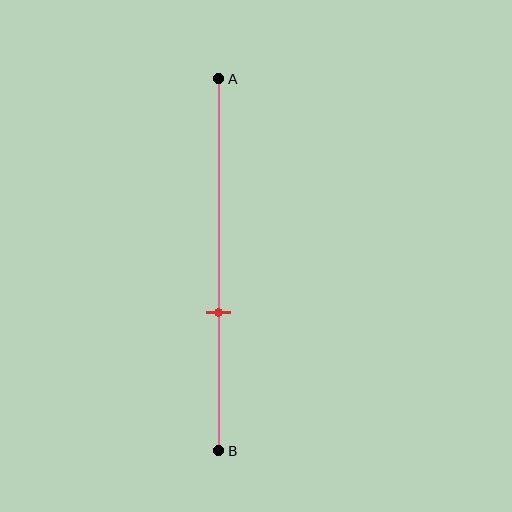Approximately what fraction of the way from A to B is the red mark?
The red mark is approximately 65% of the way from A to B.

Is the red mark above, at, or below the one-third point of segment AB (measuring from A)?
The red mark is below the one-third point of segment AB.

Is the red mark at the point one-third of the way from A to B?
No, the mark is at about 65% from A, not at the 33% one-third point.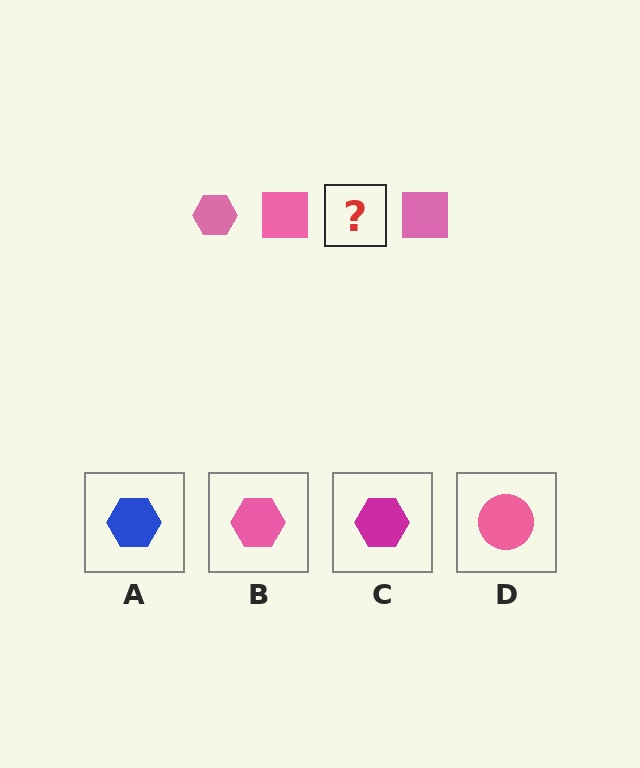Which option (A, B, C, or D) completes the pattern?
B.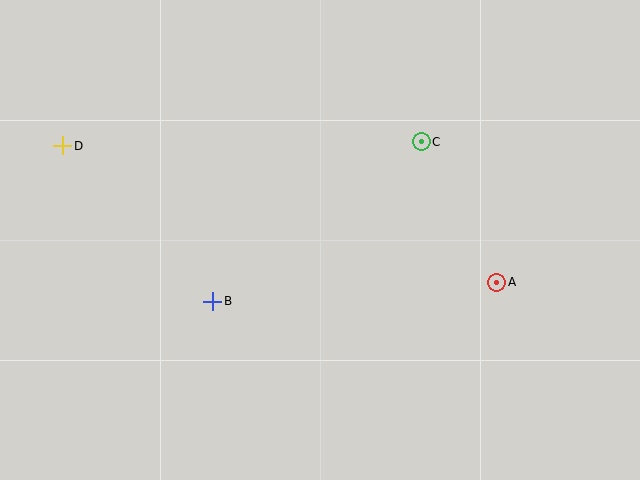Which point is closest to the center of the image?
Point B at (213, 301) is closest to the center.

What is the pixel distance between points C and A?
The distance between C and A is 160 pixels.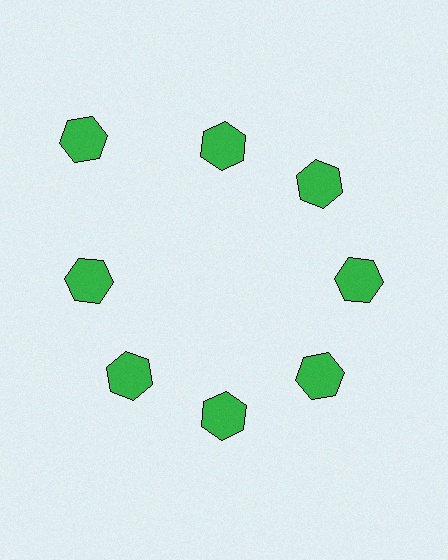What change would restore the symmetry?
The symmetry would be restored by moving it inward, back onto the ring so that all 8 hexagons sit at equal angles and equal distance from the center.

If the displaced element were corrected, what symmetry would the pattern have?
It would have 8-fold rotational symmetry — the pattern would map onto itself every 45 degrees.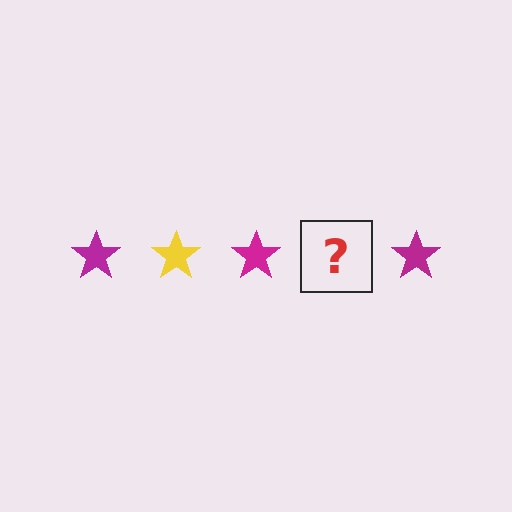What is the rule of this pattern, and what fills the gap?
The rule is that the pattern cycles through magenta, yellow stars. The gap should be filled with a yellow star.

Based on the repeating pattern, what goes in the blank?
The blank should be a yellow star.